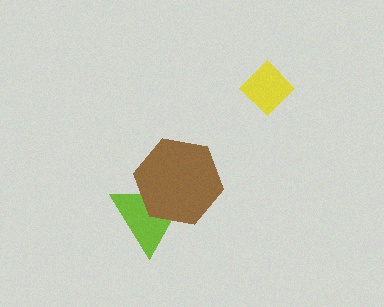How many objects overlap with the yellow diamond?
0 objects overlap with the yellow diamond.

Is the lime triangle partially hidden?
Yes, it is partially covered by another shape.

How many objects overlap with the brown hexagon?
1 object overlaps with the brown hexagon.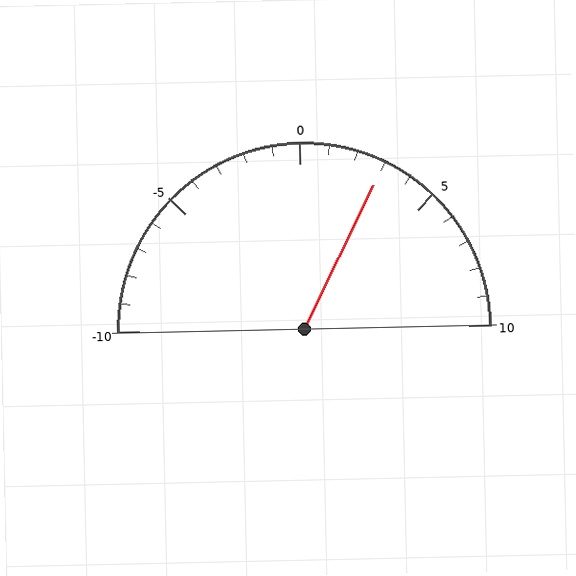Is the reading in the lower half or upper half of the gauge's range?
The reading is in the upper half of the range (-10 to 10).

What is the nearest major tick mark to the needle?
The nearest major tick mark is 5.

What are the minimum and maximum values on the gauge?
The gauge ranges from -10 to 10.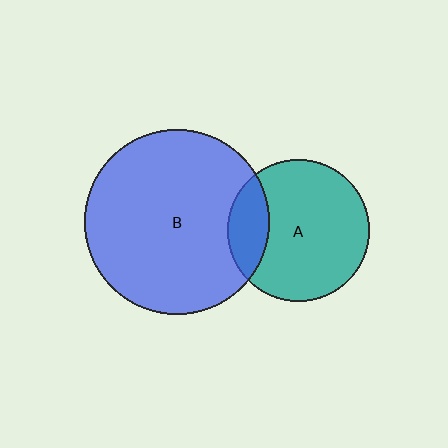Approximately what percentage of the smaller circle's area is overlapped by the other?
Approximately 20%.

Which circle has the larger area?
Circle B (blue).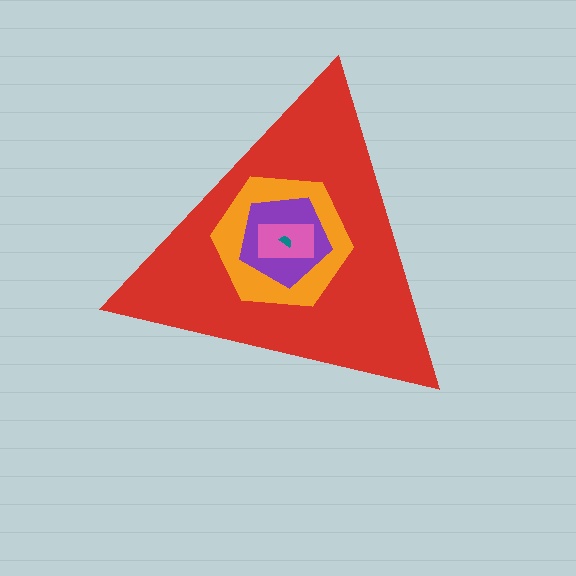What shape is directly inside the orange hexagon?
The purple pentagon.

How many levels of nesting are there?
5.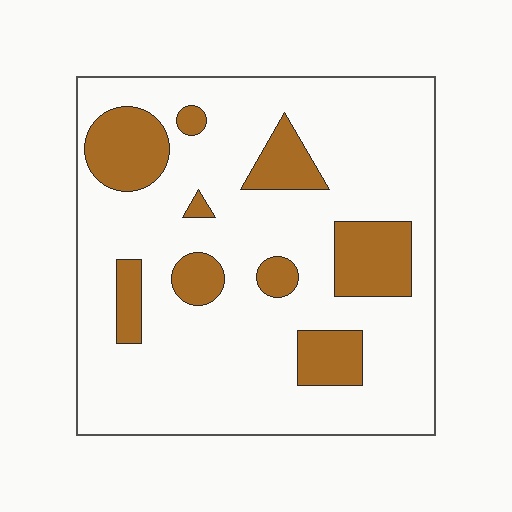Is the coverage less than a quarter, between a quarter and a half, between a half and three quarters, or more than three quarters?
Less than a quarter.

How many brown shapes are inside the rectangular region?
9.